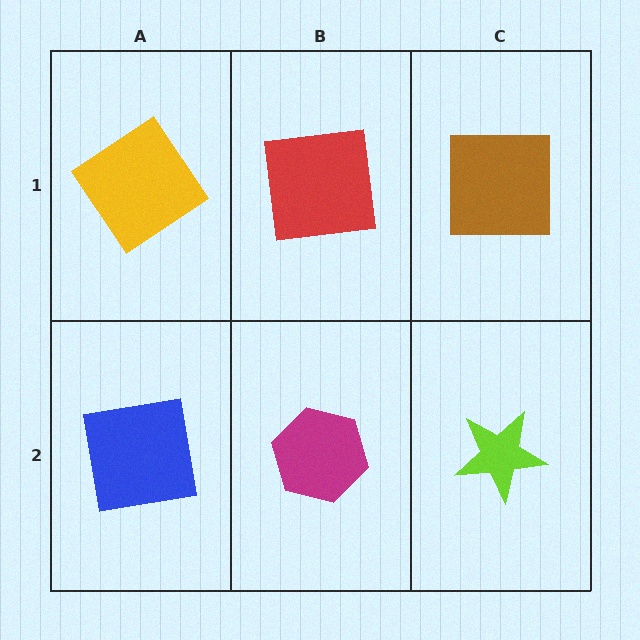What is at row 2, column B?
A magenta hexagon.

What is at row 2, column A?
A blue square.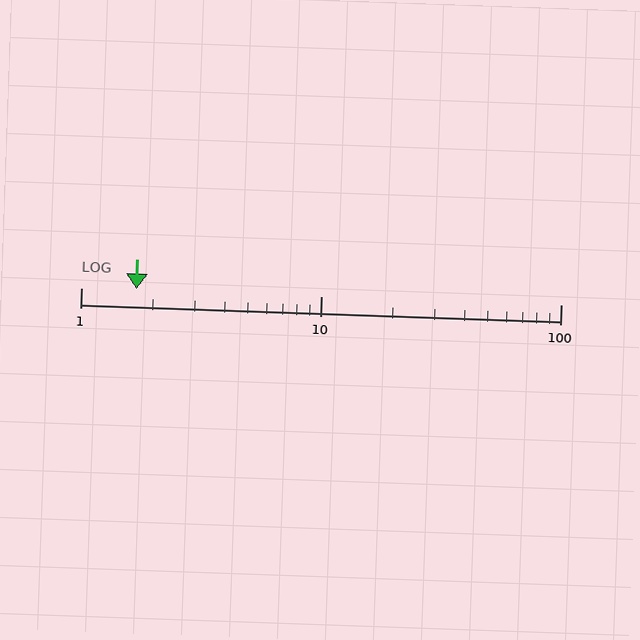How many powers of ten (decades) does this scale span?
The scale spans 2 decades, from 1 to 100.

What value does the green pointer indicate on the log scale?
The pointer indicates approximately 1.7.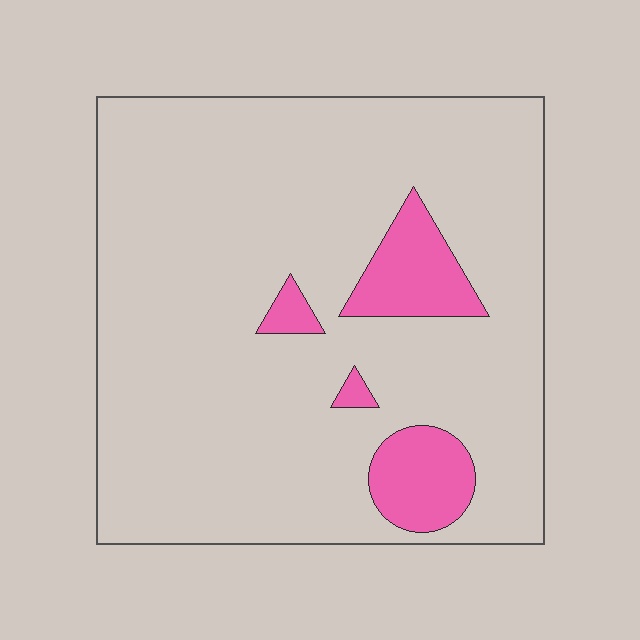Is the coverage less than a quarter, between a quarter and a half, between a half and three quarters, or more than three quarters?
Less than a quarter.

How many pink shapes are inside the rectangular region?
4.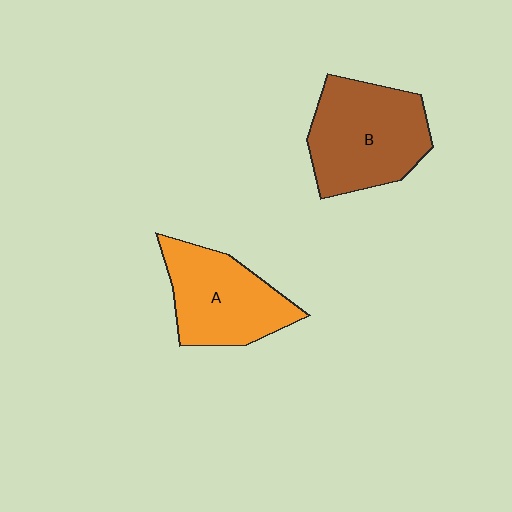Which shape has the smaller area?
Shape A (orange).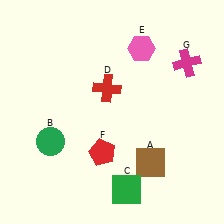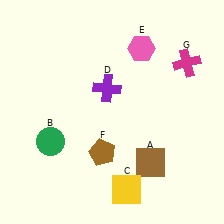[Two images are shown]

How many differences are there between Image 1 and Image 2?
There are 3 differences between the two images.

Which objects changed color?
C changed from green to yellow. D changed from red to purple. F changed from red to brown.